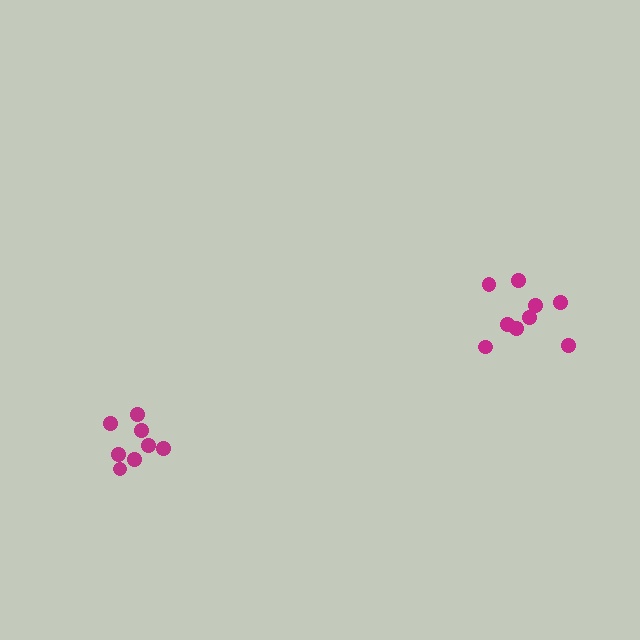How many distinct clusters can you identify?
There are 2 distinct clusters.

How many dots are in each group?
Group 1: 9 dots, Group 2: 8 dots (17 total).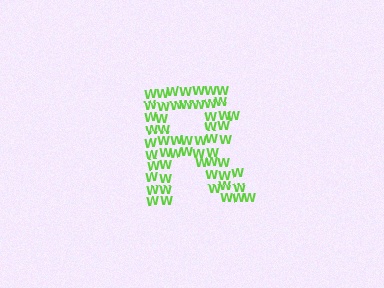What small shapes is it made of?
It is made of small letter W's.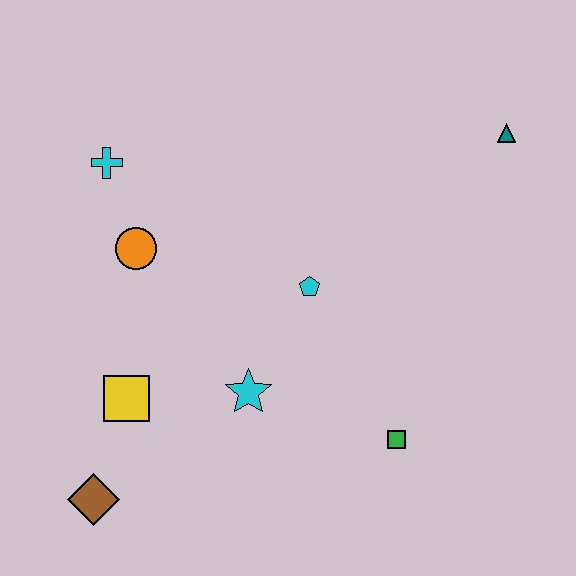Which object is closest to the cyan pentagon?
The cyan star is closest to the cyan pentagon.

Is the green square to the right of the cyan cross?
Yes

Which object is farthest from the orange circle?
The teal triangle is farthest from the orange circle.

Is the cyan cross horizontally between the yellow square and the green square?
No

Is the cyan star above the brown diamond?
Yes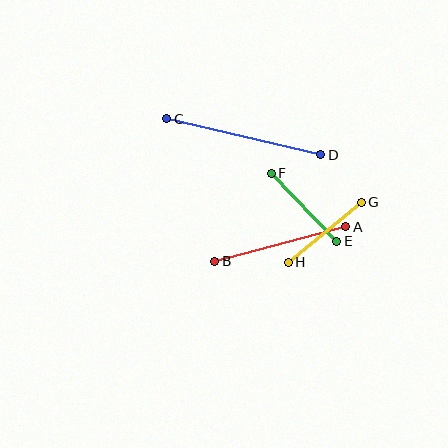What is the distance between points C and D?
The distance is approximately 158 pixels.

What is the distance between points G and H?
The distance is approximately 94 pixels.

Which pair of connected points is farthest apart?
Points C and D are farthest apart.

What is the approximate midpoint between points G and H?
The midpoint is at approximately (325, 232) pixels.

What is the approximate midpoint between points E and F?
The midpoint is at approximately (304, 207) pixels.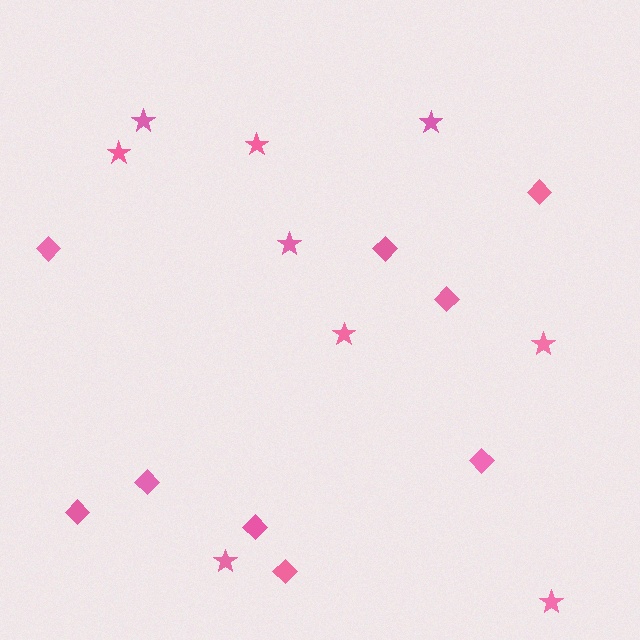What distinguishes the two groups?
There are 2 groups: one group of stars (9) and one group of diamonds (9).